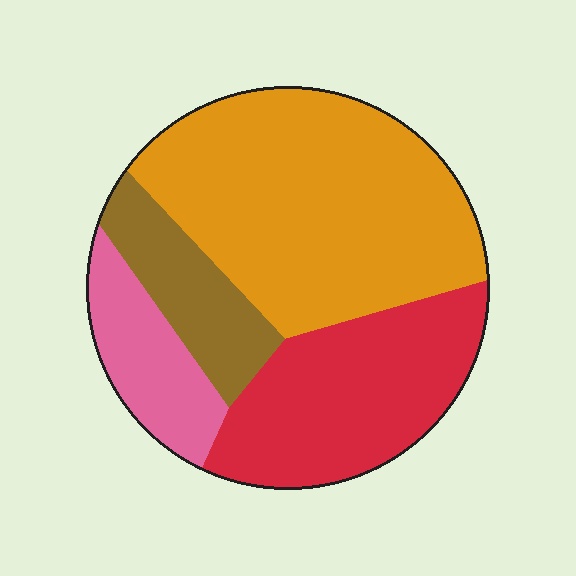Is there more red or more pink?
Red.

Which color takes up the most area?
Orange, at roughly 45%.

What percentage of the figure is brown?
Brown covers around 15% of the figure.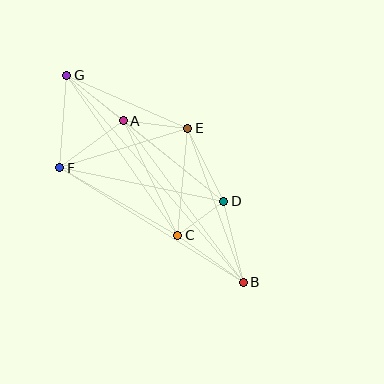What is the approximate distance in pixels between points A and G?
The distance between A and G is approximately 73 pixels.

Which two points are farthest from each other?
Points B and G are farthest from each other.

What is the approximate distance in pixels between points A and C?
The distance between A and C is approximately 127 pixels.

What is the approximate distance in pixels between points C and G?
The distance between C and G is approximately 195 pixels.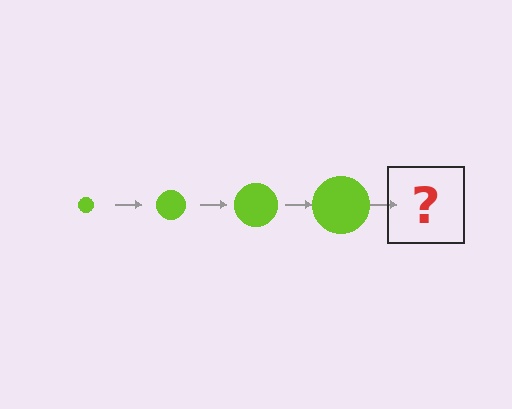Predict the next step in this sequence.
The next step is a lime circle, larger than the previous one.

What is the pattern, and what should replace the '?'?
The pattern is that the circle gets progressively larger each step. The '?' should be a lime circle, larger than the previous one.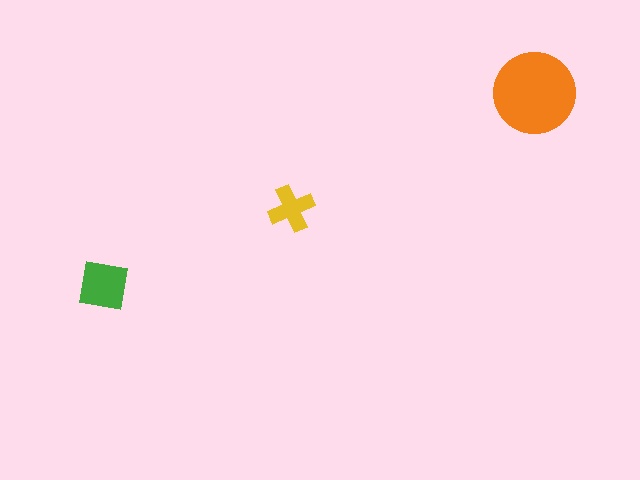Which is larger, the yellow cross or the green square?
The green square.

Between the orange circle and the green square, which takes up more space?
The orange circle.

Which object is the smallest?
The yellow cross.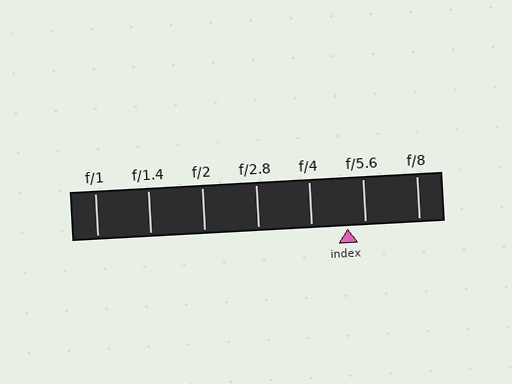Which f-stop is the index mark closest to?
The index mark is closest to f/5.6.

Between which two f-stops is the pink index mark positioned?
The index mark is between f/4 and f/5.6.